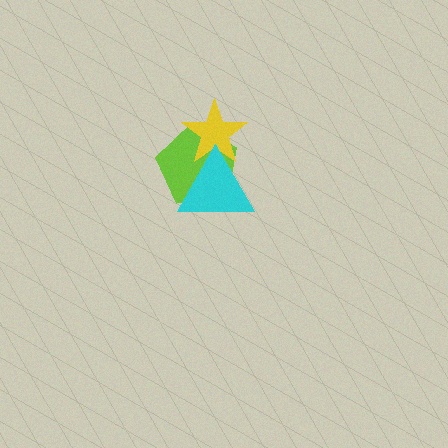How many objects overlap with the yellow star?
2 objects overlap with the yellow star.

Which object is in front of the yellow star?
The cyan triangle is in front of the yellow star.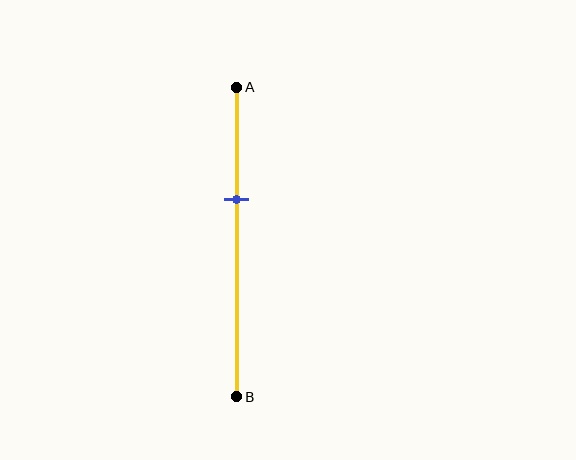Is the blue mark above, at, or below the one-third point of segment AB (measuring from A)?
The blue mark is below the one-third point of segment AB.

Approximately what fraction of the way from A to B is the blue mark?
The blue mark is approximately 35% of the way from A to B.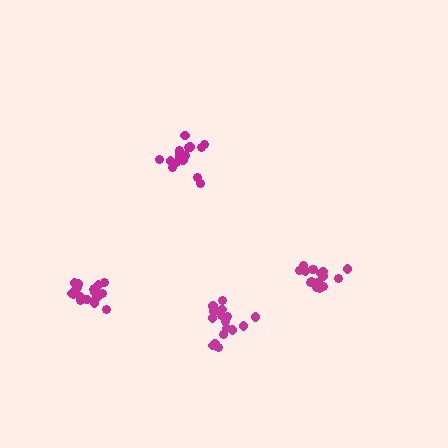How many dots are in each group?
Group 1: 17 dots, Group 2: 16 dots, Group 3: 18 dots, Group 4: 16 dots (67 total).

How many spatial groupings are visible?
There are 4 spatial groupings.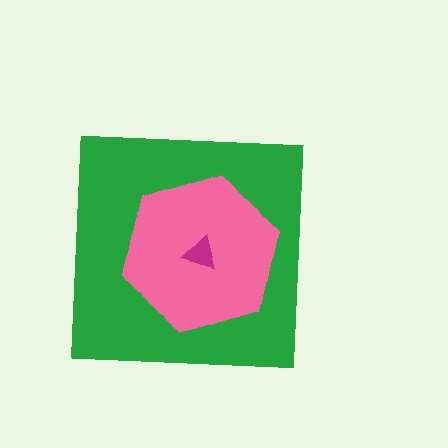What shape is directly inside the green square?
The pink hexagon.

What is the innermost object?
The magenta triangle.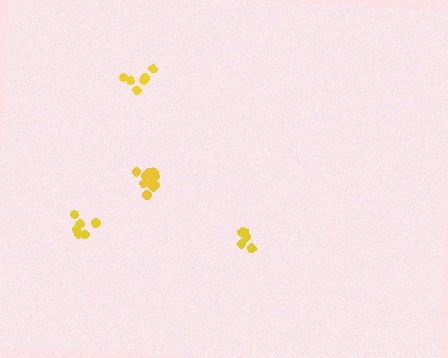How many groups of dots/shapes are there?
There are 4 groups.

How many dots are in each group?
Group 1: 7 dots, Group 2: 5 dots, Group 3: 6 dots, Group 4: 11 dots (29 total).